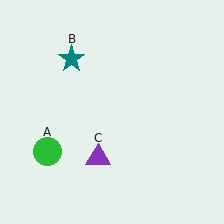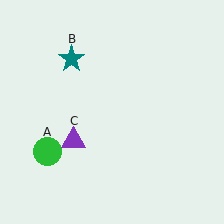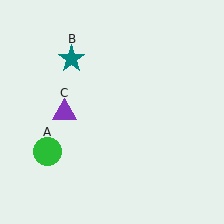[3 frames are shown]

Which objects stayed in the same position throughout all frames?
Green circle (object A) and teal star (object B) remained stationary.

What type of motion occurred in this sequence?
The purple triangle (object C) rotated clockwise around the center of the scene.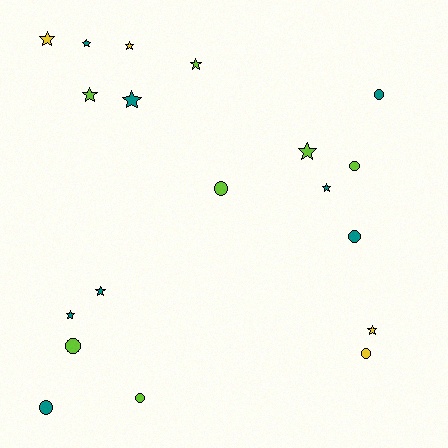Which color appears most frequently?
Teal, with 8 objects.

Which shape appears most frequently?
Star, with 11 objects.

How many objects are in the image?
There are 19 objects.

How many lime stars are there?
There are 3 lime stars.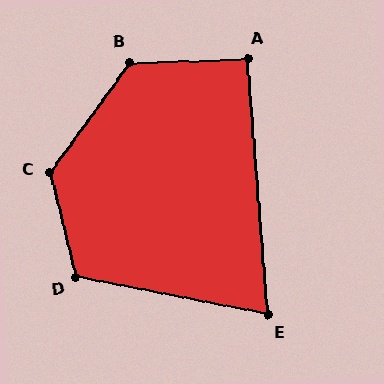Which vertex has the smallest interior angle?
E, at approximately 75 degrees.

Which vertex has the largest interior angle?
C, at approximately 130 degrees.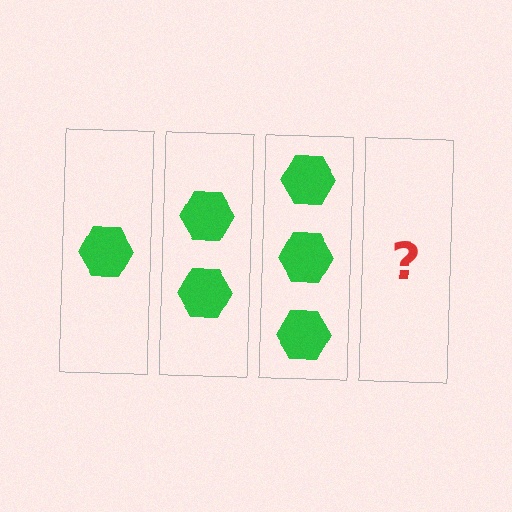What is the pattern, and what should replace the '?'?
The pattern is that each step adds one more hexagon. The '?' should be 4 hexagons.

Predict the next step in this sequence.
The next step is 4 hexagons.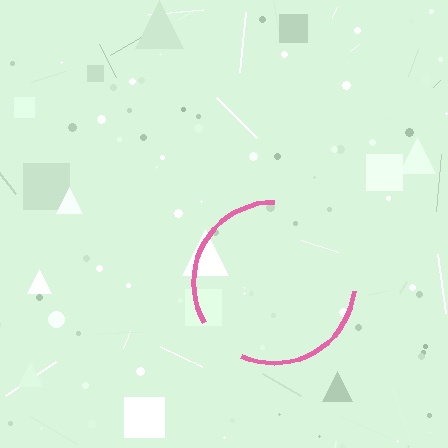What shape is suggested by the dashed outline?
The dashed outline suggests a circle.